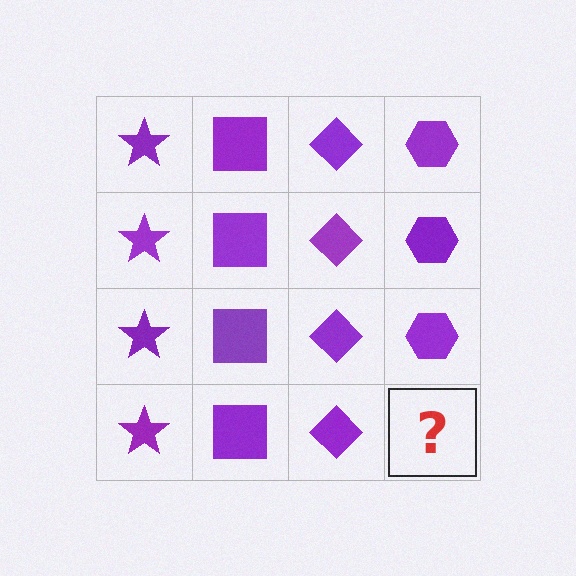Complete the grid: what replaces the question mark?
The question mark should be replaced with a purple hexagon.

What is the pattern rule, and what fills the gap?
The rule is that each column has a consistent shape. The gap should be filled with a purple hexagon.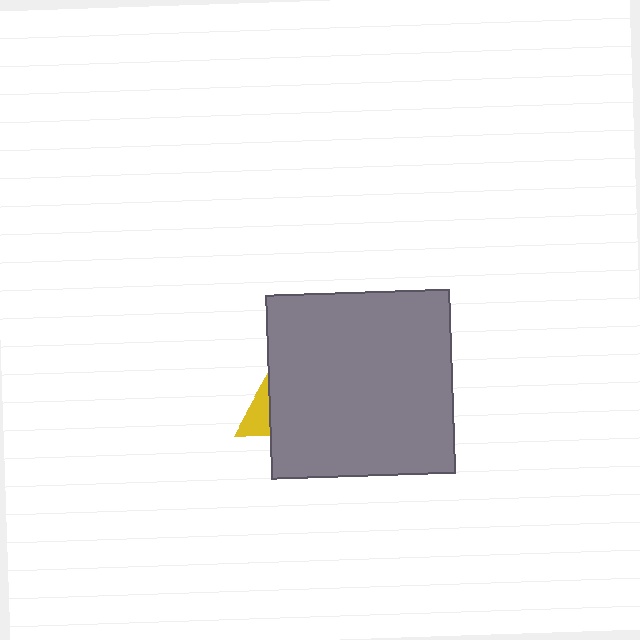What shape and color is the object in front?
The object in front is a gray square.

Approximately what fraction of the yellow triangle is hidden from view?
Roughly 70% of the yellow triangle is hidden behind the gray square.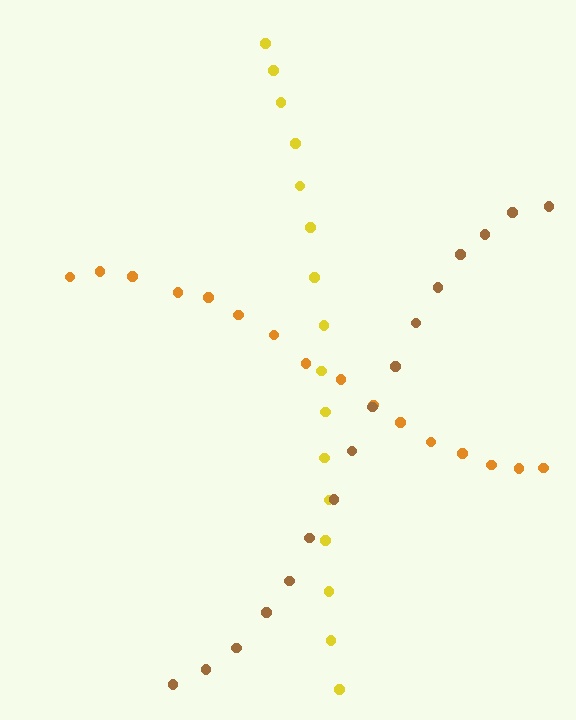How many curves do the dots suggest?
There are 3 distinct paths.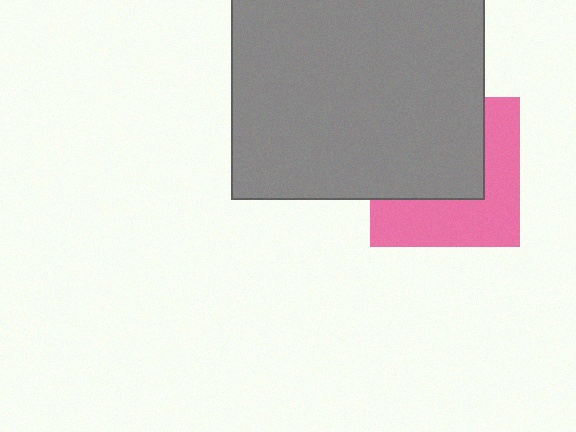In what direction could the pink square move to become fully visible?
The pink square could move toward the lower-right. That would shift it out from behind the gray rectangle entirely.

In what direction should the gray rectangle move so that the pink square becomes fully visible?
The gray rectangle should move toward the upper-left. That is the shortest direction to clear the overlap and leave the pink square fully visible.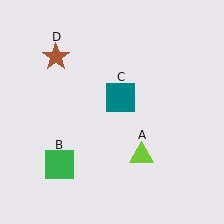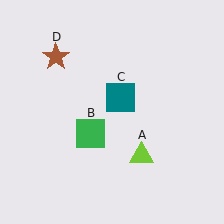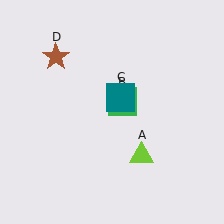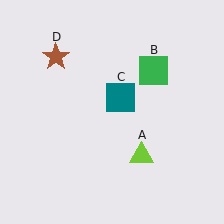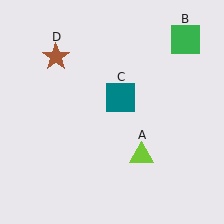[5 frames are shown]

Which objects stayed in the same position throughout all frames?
Lime triangle (object A) and teal square (object C) and brown star (object D) remained stationary.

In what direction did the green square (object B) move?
The green square (object B) moved up and to the right.